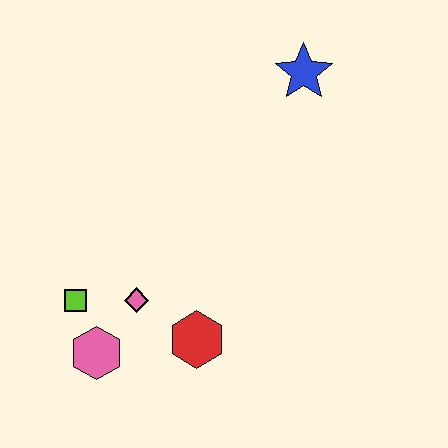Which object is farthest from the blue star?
The pink hexagon is farthest from the blue star.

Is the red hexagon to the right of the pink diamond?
Yes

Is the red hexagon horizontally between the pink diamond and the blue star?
Yes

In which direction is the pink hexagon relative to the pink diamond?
The pink hexagon is below the pink diamond.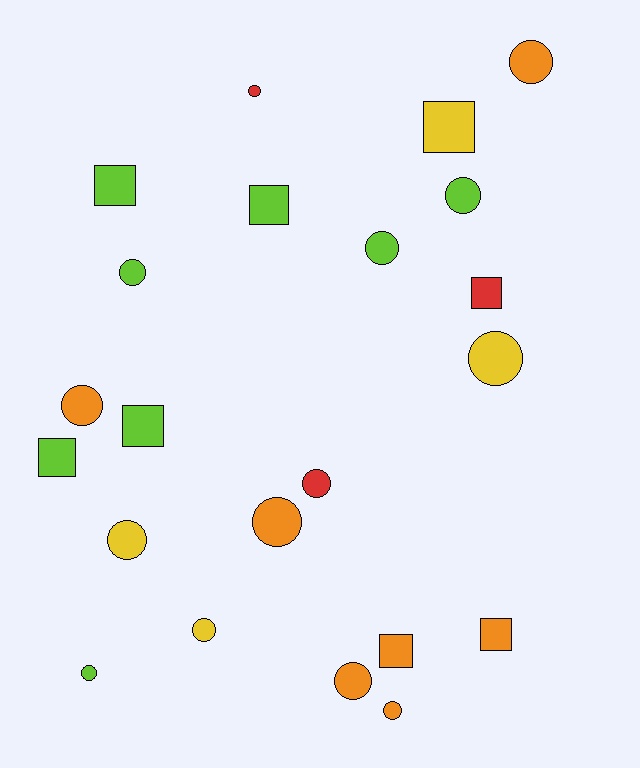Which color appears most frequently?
Lime, with 8 objects.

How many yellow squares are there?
There is 1 yellow square.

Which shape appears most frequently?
Circle, with 14 objects.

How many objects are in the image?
There are 22 objects.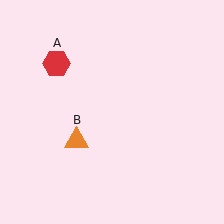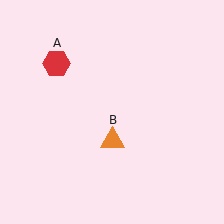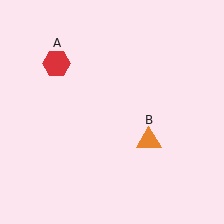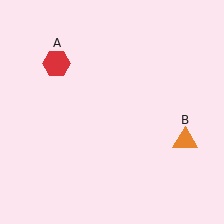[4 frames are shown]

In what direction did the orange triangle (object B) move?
The orange triangle (object B) moved right.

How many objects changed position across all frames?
1 object changed position: orange triangle (object B).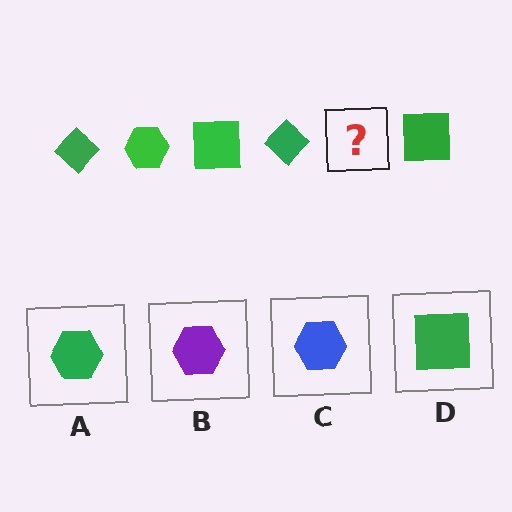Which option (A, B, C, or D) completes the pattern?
A.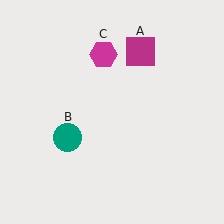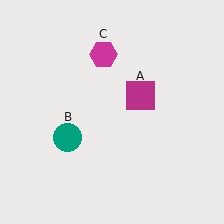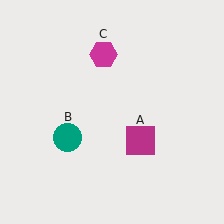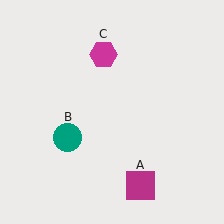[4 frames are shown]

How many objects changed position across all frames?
1 object changed position: magenta square (object A).